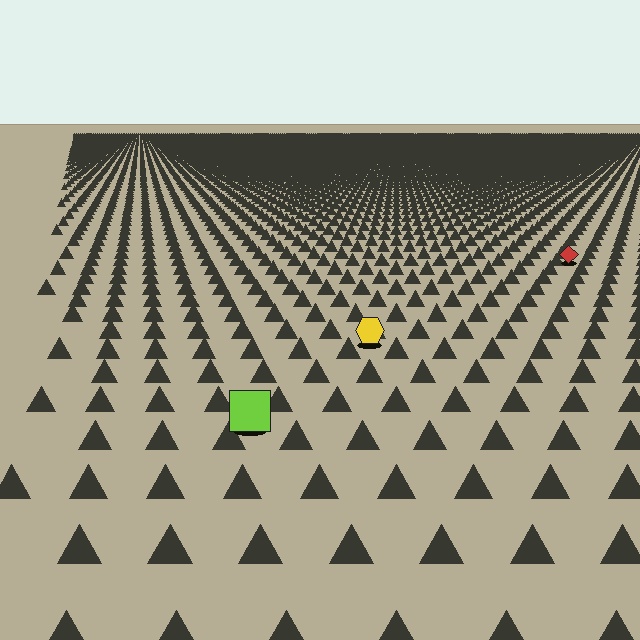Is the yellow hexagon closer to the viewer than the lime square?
No. The lime square is closer — you can tell from the texture gradient: the ground texture is coarser near it.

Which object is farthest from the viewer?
The red diamond is farthest from the viewer. It appears smaller and the ground texture around it is denser.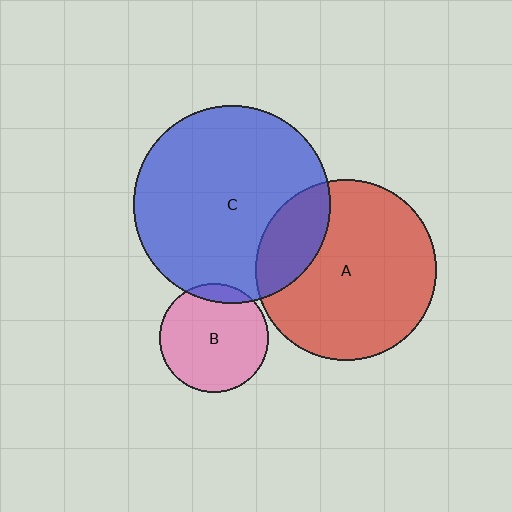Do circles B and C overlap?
Yes.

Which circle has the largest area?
Circle C (blue).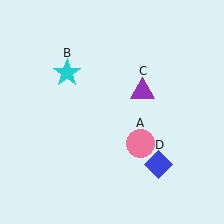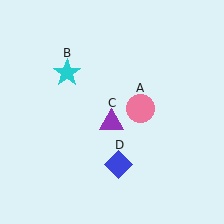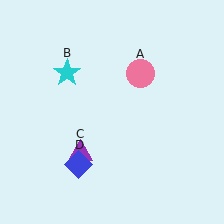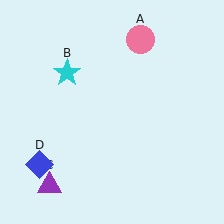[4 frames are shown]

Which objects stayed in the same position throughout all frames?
Cyan star (object B) remained stationary.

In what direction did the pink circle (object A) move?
The pink circle (object A) moved up.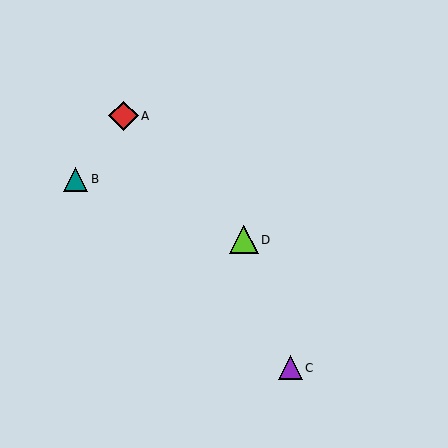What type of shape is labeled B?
Shape B is a teal triangle.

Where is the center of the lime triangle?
The center of the lime triangle is at (244, 240).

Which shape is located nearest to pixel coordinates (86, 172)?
The teal triangle (labeled B) at (75, 179) is nearest to that location.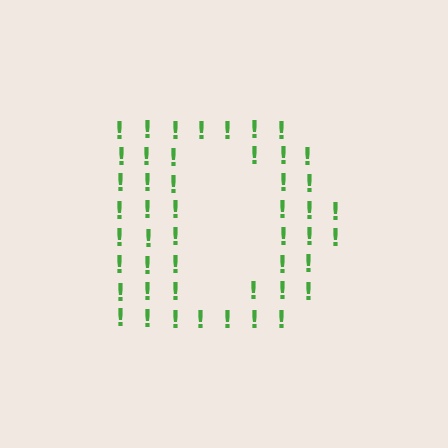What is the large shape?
The large shape is the letter D.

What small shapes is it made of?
It is made of small exclamation marks.